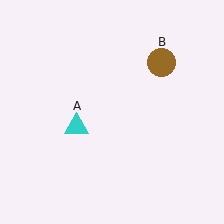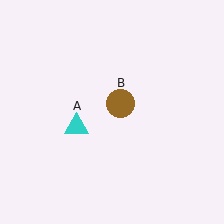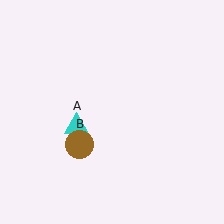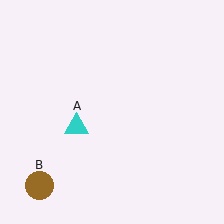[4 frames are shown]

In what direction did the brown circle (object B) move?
The brown circle (object B) moved down and to the left.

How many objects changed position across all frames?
1 object changed position: brown circle (object B).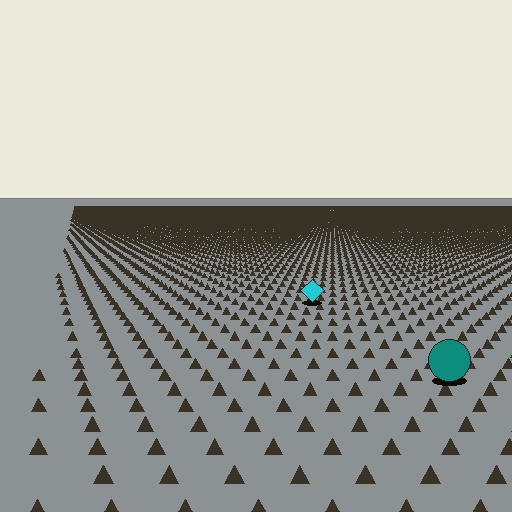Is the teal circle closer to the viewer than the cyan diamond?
Yes. The teal circle is closer — you can tell from the texture gradient: the ground texture is coarser near it.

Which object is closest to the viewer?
The teal circle is closest. The texture marks near it are larger and more spread out.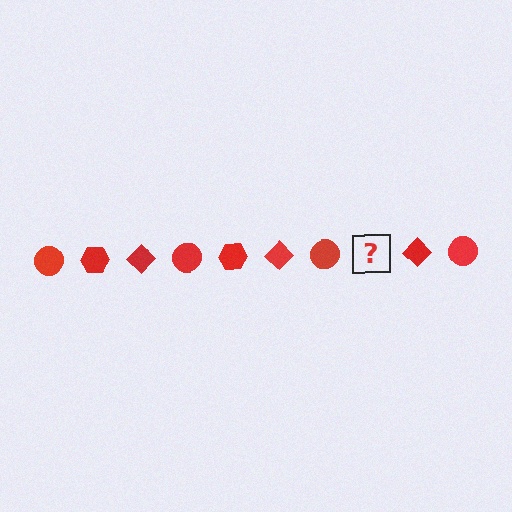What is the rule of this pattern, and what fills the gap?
The rule is that the pattern cycles through circle, hexagon, diamond shapes in red. The gap should be filled with a red hexagon.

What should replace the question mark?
The question mark should be replaced with a red hexagon.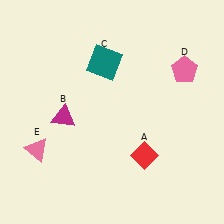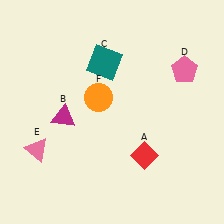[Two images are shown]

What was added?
An orange circle (F) was added in Image 2.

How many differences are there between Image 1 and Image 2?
There is 1 difference between the two images.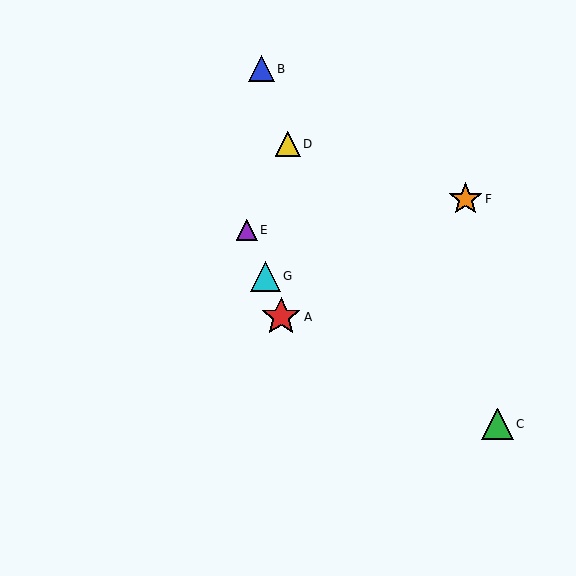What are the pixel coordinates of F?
Object F is at (465, 199).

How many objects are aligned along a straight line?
3 objects (A, E, G) are aligned along a straight line.